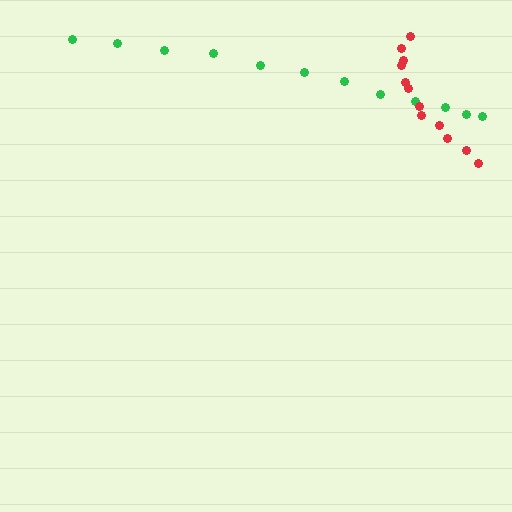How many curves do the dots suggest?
There are 2 distinct paths.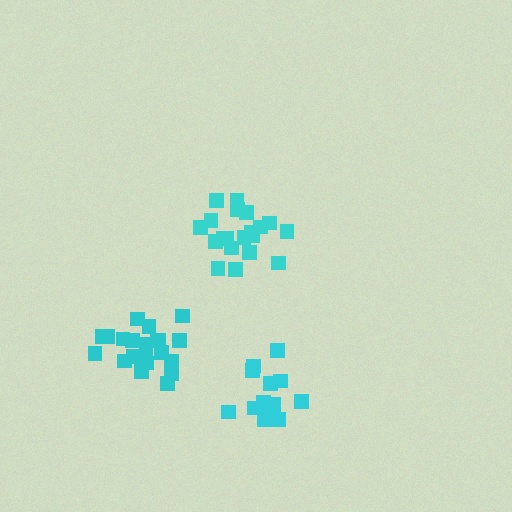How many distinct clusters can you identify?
There are 3 distinct clusters.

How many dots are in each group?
Group 1: 20 dots, Group 2: 15 dots, Group 3: 21 dots (56 total).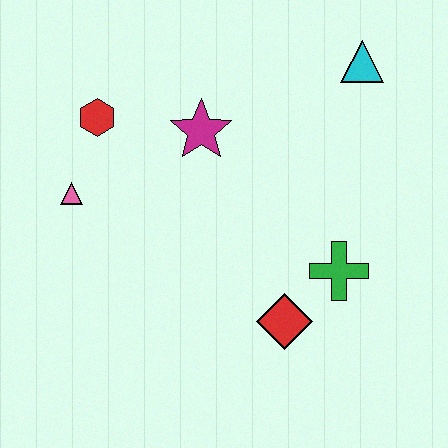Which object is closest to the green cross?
The red diamond is closest to the green cross.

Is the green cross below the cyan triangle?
Yes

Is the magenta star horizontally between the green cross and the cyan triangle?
No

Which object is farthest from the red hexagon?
The green cross is farthest from the red hexagon.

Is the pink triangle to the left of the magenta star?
Yes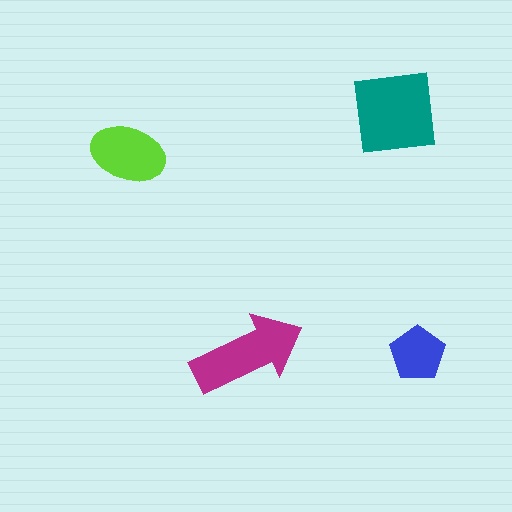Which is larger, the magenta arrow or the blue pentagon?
The magenta arrow.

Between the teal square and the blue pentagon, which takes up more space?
The teal square.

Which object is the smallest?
The blue pentagon.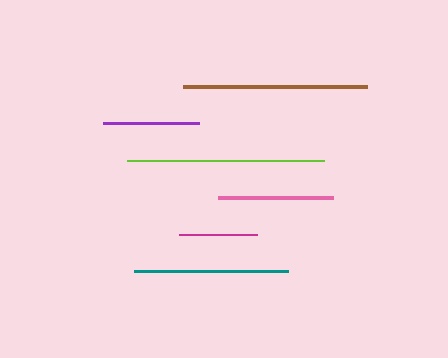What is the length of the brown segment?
The brown segment is approximately 184 pixels long.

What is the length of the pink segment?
The pink segment is approximately 115 pixels long.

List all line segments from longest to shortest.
From longest to shortest: lime, brown, teal, pink, purple, magenta.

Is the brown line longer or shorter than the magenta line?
The brown line is longer than the magenta line.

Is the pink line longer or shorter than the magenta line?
The pink line is longer than the magenta line.